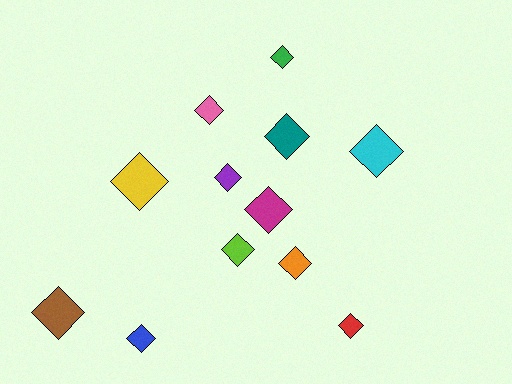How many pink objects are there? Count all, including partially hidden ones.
There is 1 pink object.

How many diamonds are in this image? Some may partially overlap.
There are 12 diamonds.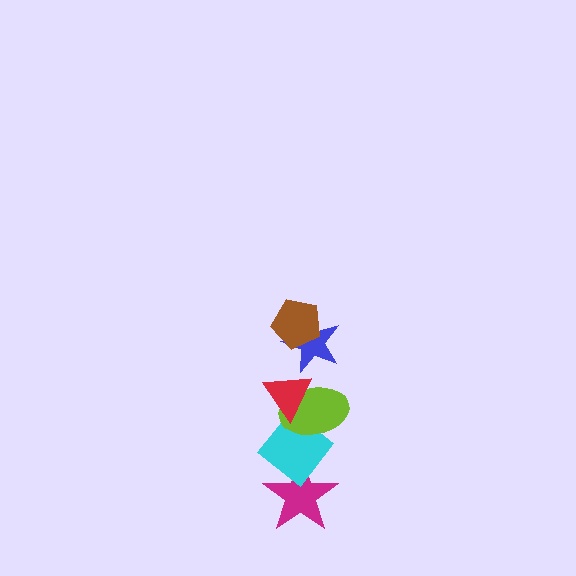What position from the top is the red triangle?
The red triangle is 3rd from the top.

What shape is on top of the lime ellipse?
The red triangle is on top of the lime ellipse.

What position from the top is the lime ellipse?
The lime ellipse is 4th from the top.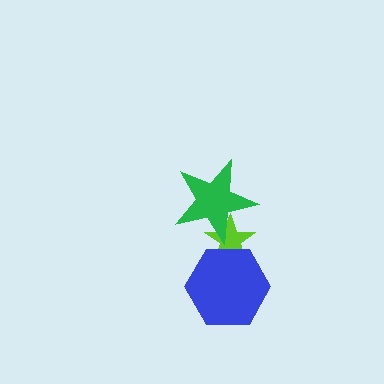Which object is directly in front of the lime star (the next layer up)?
The blue hexagon is directly in front of the lime star.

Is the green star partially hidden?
No, no other shape covers it.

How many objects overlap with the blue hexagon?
1 object overlaps with the blue hexagon.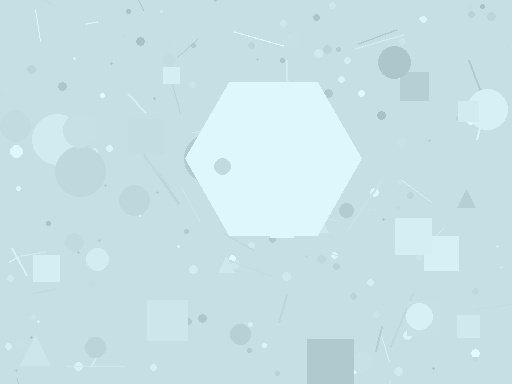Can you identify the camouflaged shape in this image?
The camouflaged shape is a hexagon.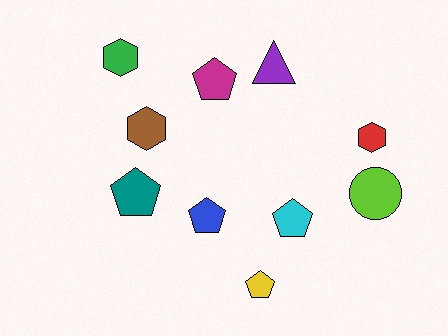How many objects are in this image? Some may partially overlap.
There are 10 objects.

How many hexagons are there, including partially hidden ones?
There are 3 hexagons.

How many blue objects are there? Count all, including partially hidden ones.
There is 1 blue object.